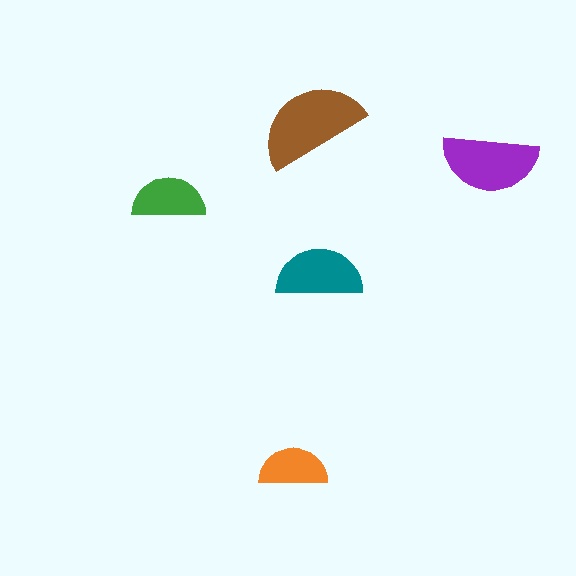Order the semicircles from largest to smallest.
the brown one, the purple one, the teal one, the green one, the orange one.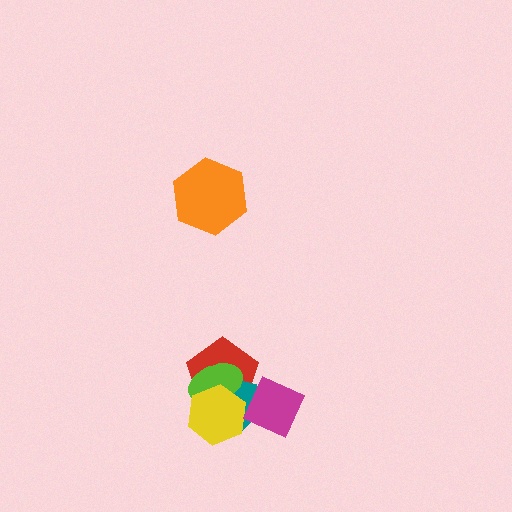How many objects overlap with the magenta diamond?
2 objects overlap with the magenta diamond.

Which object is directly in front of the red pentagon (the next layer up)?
The teal hexagon is directly in front of the red pentagon.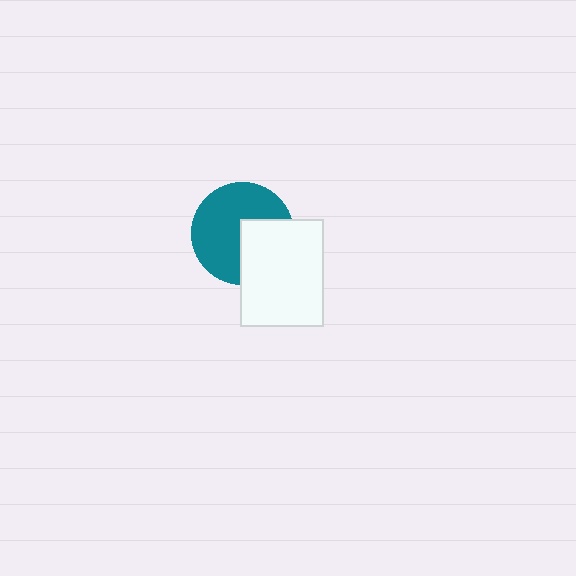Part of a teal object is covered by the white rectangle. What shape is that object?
It is a circle.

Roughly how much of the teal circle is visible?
About half of it is visible (roughly 64%).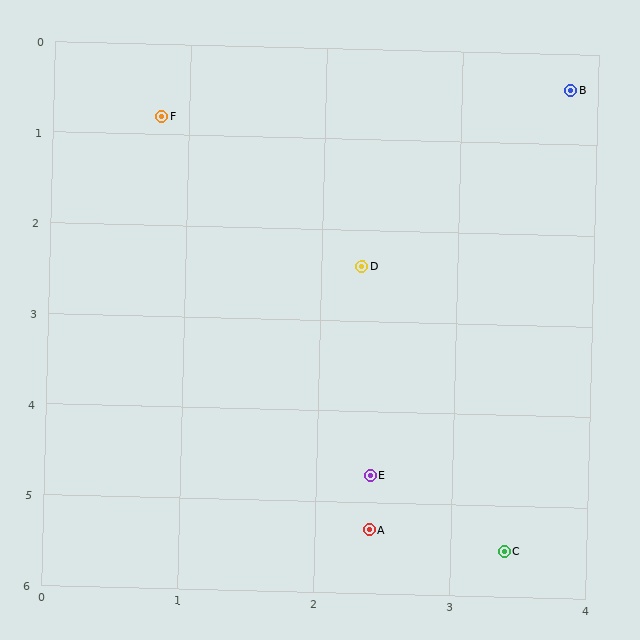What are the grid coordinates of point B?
Point B is at approximately (3.8, 0.4).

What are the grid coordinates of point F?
Point F is at approximately (0.8, 0.8).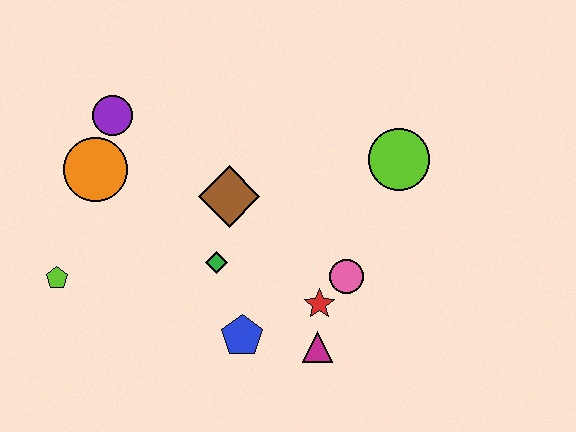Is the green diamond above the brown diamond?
No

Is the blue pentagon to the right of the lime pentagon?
Yes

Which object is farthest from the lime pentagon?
The lime circle is farthest from the lime pentagon.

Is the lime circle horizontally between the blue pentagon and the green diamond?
No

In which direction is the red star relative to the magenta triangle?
The red star is above the magenta triangle.